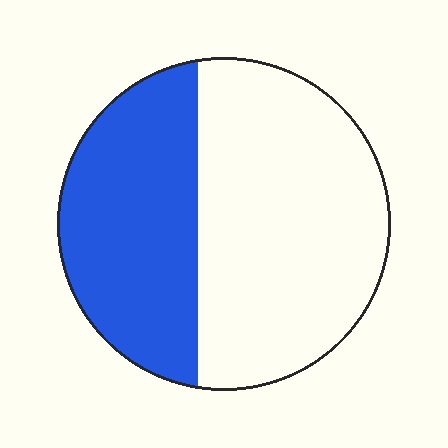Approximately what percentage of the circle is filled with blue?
Approximately 40%.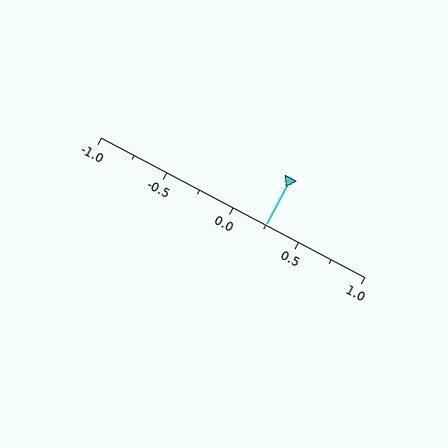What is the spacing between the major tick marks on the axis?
The major ticks are spaced 0.5 apart.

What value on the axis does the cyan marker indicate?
The marker indicates approximately 0.25.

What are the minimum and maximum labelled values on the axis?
The axis runs from -1.0 to 1.0.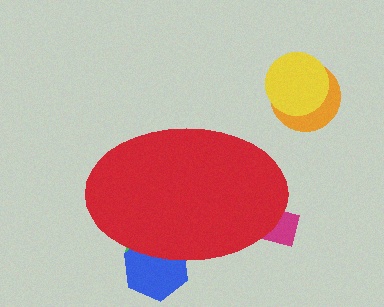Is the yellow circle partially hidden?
No, the yellow circle is fully visible.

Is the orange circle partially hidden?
No, the orange circle is fully visible.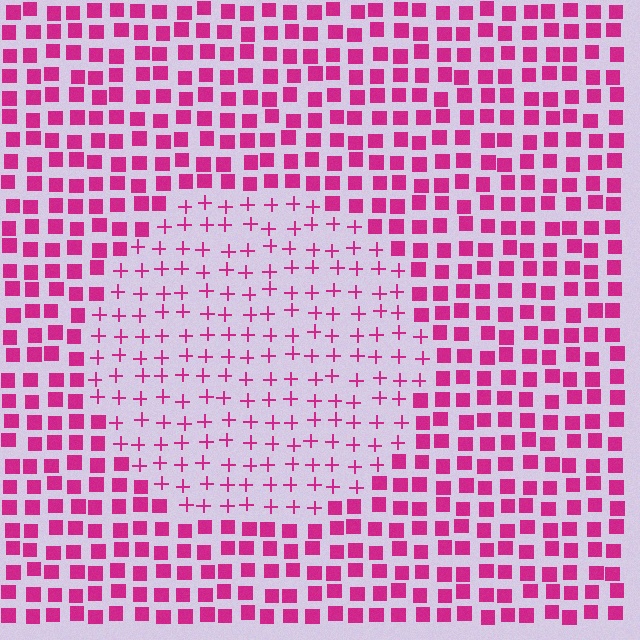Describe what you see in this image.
The image is filled with small magenta elements arranged in a uniform grid. A circle-shaped region contains plus signs, while the surrounding area contains squares. The boundary is defined purely by the change in element shape.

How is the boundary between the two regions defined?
The boundary is defined by a change in element shape: plus signs inside vs. squares outside. All elements share the same color and spacing.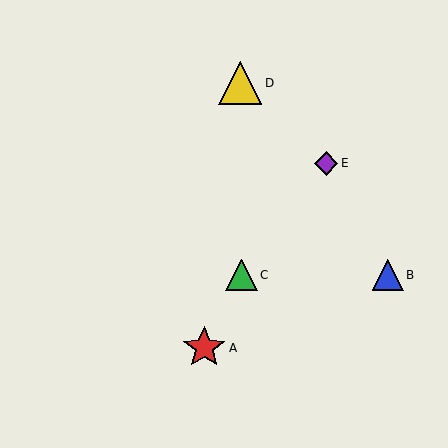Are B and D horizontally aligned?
No, B is at y≈275 and D is at y≈83.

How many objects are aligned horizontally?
2 objects (B, C) are aligned horizontally.